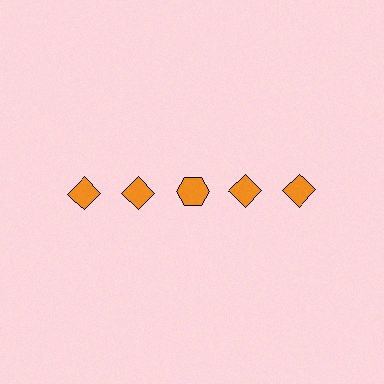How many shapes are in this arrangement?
There are 5 shapes arranged in a grid pattern.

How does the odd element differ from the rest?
It has a different shape: hexagon instead of diamond.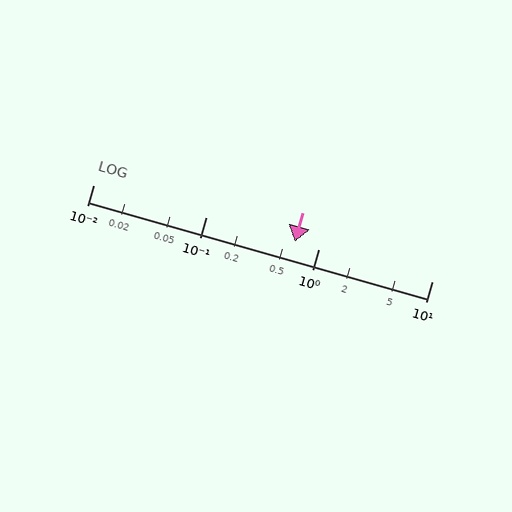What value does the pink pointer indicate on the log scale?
The pointer indicates approximately 0.61.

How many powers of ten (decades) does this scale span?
The scale spans 3 decades, from 0.01 to 10.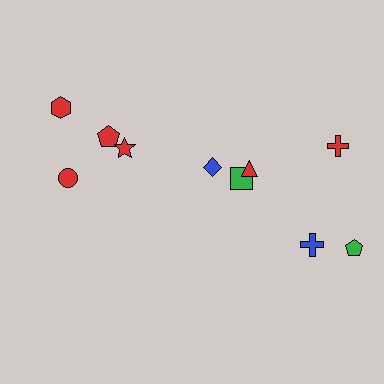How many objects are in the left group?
There are 4 objects.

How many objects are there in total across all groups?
There are 10 objects.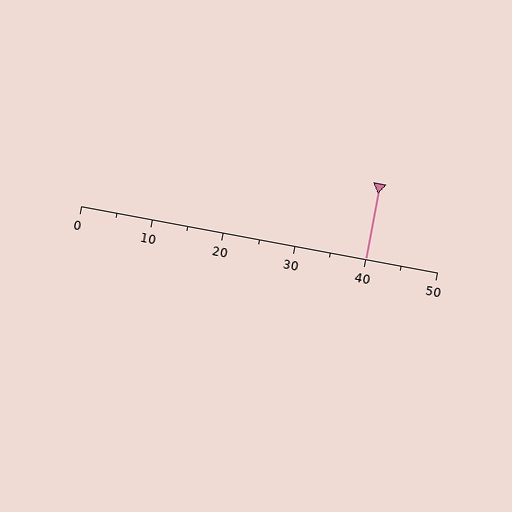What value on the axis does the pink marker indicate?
The marker indicates approximately 40.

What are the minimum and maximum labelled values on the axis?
The axis runs from 0 to 50.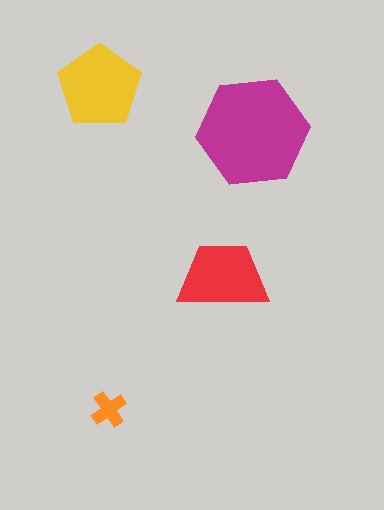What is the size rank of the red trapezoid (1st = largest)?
3rd.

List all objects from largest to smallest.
The magenta hexagon, the yellow pentagon, the red trapezoid, the orange cross.